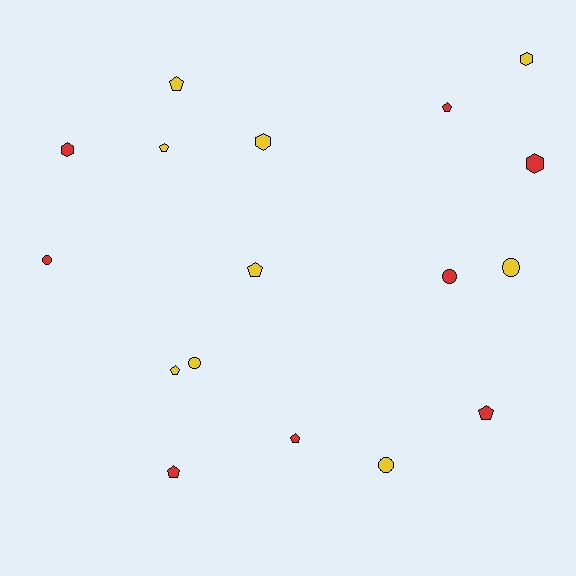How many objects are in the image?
There are 17 objects.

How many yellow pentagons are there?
There are 4 yellow pentagons.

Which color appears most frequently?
Yellow, with 9 objects.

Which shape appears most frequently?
Pentagon, with 8 objects.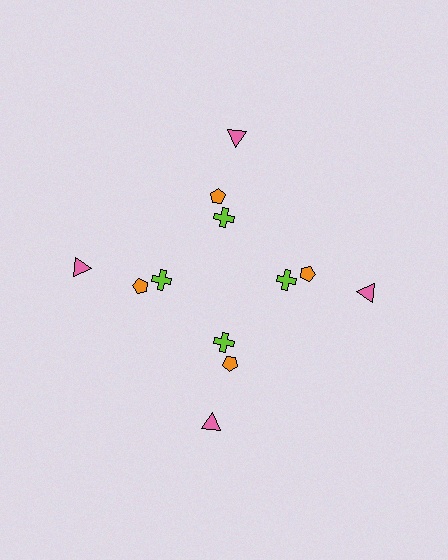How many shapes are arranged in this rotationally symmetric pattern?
There are 12 shapes, arranged in 4 groups of 3.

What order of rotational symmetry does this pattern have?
This pattern has 4-fold rotational symmetry.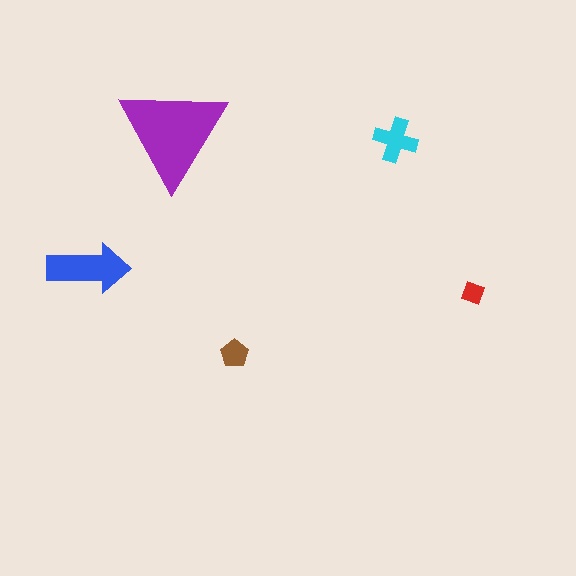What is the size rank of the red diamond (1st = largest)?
5th.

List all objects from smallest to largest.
The red diamond, the brown pentagon, the cyan cross, the blue arrow, the purple triangle.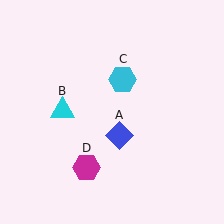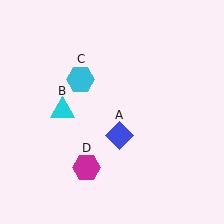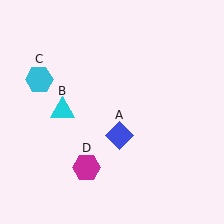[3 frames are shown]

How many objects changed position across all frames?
1 object changed position: cyan hexagon (object C).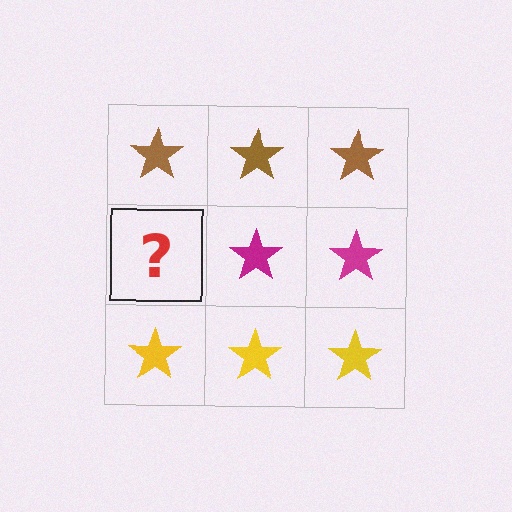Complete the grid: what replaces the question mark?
The question mark should be replaced with a magenta star.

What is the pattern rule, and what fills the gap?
The rule is that each row has a consistent color. The gap should be filled with a magenta star.